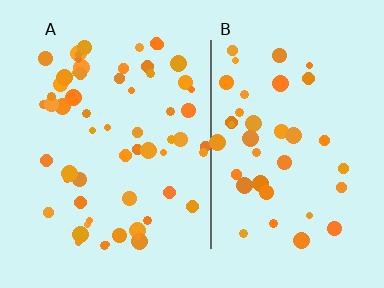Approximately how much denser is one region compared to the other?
Approximately 1.6× — region A over region B.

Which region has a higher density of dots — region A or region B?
A (the left).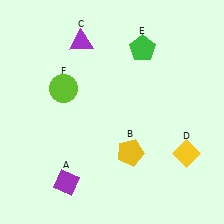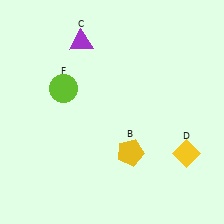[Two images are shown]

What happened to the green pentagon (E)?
The green pentagon (E) was removed in Image 2. It was in the top-right area of Image 1.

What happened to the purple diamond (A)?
The purple diamond (A) was removed in Image 2. It was in the bottom-left area of Image 1.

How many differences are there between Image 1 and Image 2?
There are 2 differences between the two images.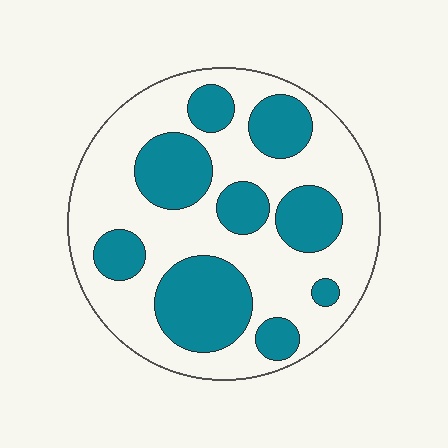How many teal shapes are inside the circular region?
9.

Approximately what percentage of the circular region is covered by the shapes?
Approximately 35%.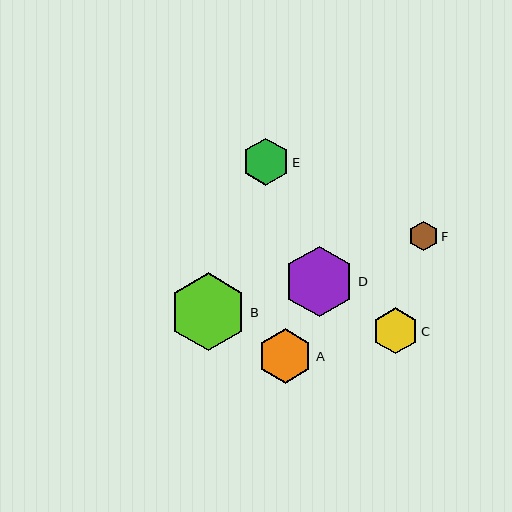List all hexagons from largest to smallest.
From largest to smallest: B, D, A, E, C, F.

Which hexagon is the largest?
Hexagon B is the largest with a size of approximately 78 pixels.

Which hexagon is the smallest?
Hexagon F is the smallest with a size of approximately 30 pixels.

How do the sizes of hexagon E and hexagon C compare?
Hexagon E and hexagon C are approximately the same size.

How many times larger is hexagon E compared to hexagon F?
Hexagon E is approximately 1.6 times the size of hexagon F.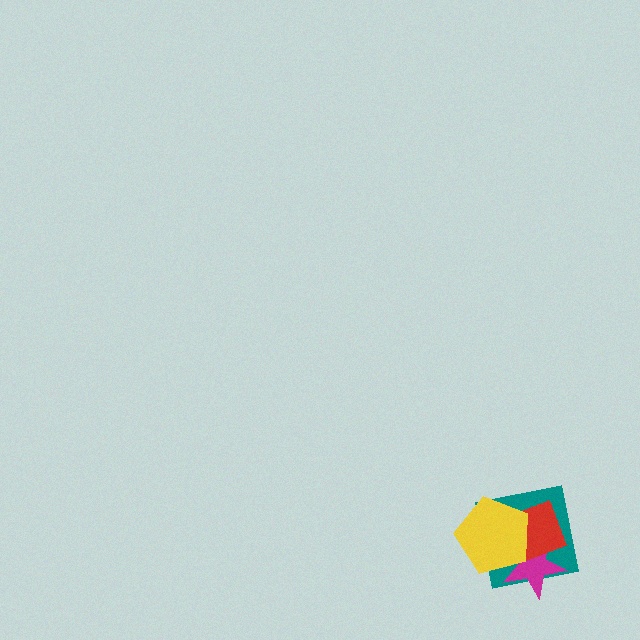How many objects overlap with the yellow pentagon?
3 objects overlap with the yellow pentagon.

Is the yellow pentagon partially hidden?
No, no other shape covers it.